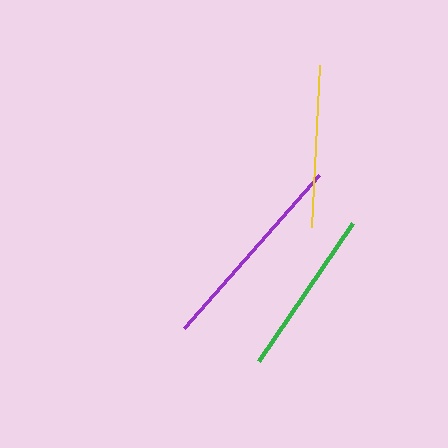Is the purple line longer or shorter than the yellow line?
The purple line is longer than the yellow line.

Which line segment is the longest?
The purple line is the longest at approximately 204 pixels.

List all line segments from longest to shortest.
From longest to shortest: purple, green, yellow.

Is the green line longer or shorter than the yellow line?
The green line is longer than the yellow line.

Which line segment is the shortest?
The yellow line is the shortest at approximately 162 pixels.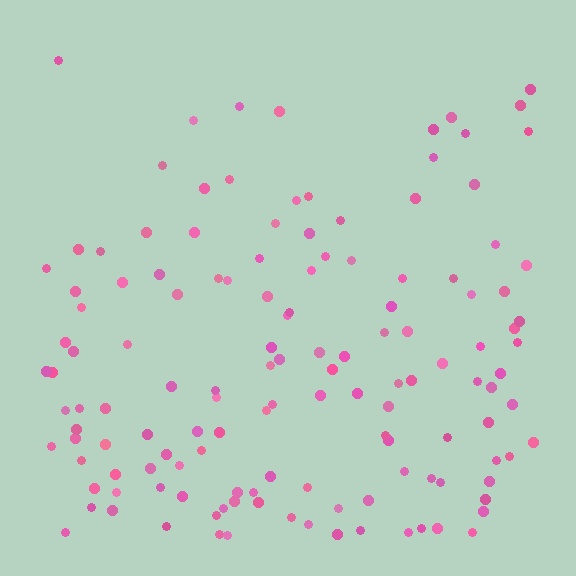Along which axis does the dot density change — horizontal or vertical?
Vertical.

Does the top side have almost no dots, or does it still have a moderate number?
Still a moderate number, just noticeably fewer than the bottom.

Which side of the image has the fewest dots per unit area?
The top.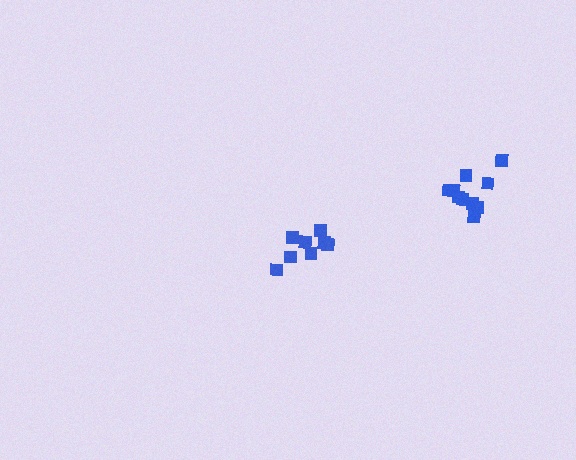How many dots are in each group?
Group 1: 8 dots, Group 2: 10 dots (18 total).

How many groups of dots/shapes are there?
There are 2 groups.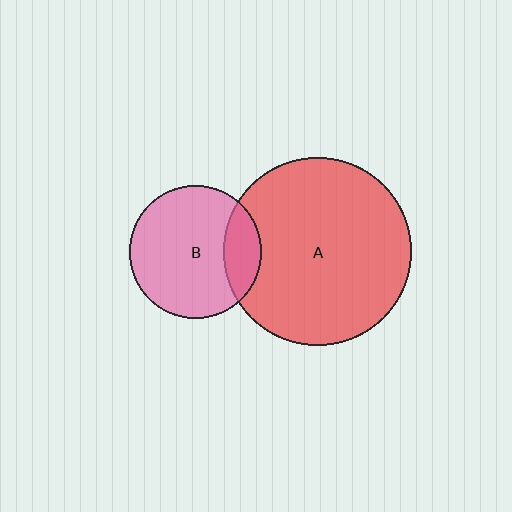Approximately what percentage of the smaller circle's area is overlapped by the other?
Approximately 20%.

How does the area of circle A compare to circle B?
Approximately 2.0 times.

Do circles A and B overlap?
Yes.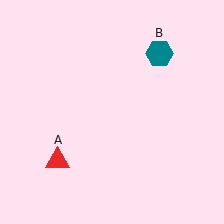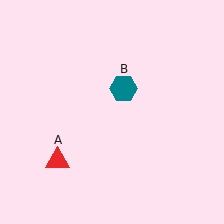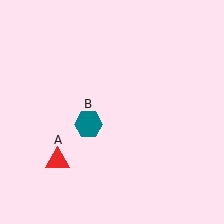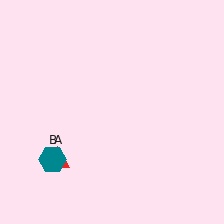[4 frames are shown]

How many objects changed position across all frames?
1 object changed position: teal hexagon (object B).